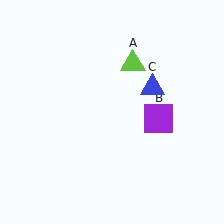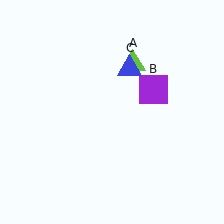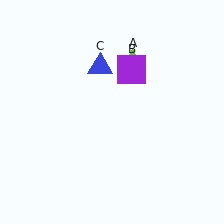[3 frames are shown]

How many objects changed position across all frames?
2 objects changed position: purple square (object B), blue triangle (object C).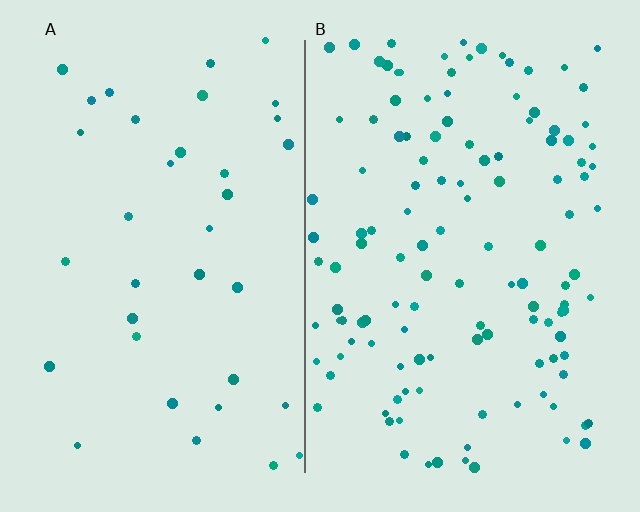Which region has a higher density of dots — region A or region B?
B (the right).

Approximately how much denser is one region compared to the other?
Approximately 3.4× — region B over region A.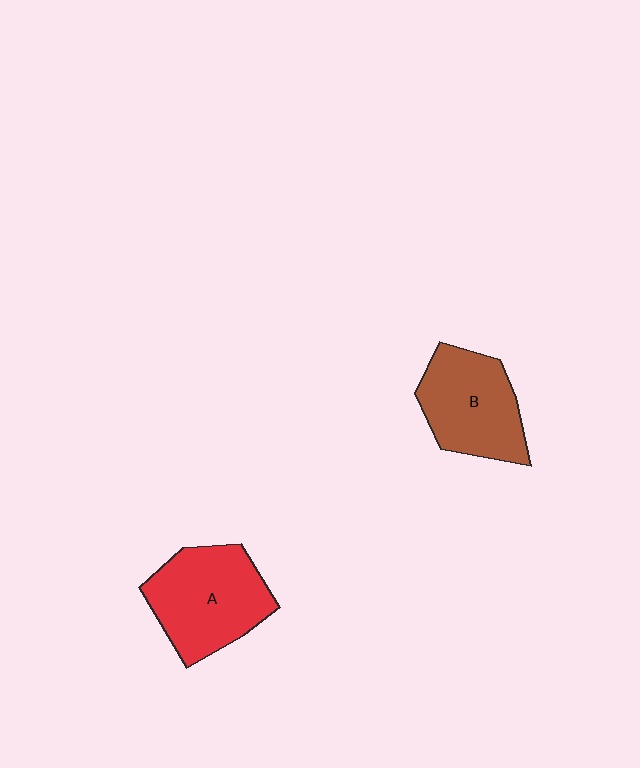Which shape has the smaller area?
Shape B (brown).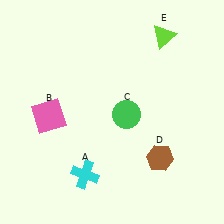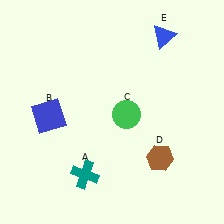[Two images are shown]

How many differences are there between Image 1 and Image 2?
There are 3 differences between the two images.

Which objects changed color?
A changed from cyan to teal. B changed from pink to blue. E changed from lime to blue.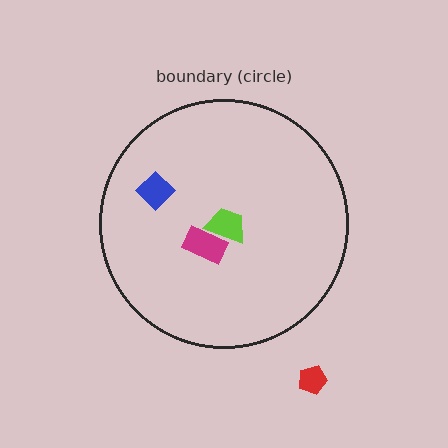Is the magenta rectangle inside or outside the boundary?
Inside.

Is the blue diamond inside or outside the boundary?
Inside.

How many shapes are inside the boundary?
3 inside, 1 outside.